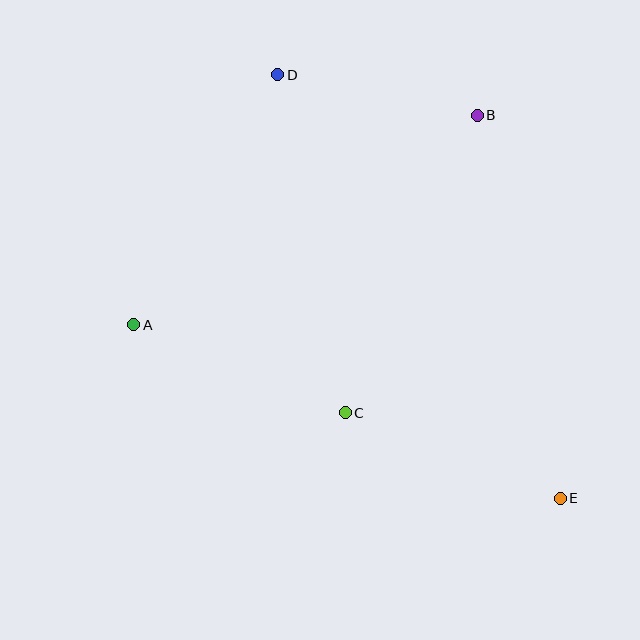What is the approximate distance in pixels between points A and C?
The distance between A and C is approximately 229 pixels.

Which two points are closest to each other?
Points B and D are closest to each other.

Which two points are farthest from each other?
Points D and E are farthest from each other.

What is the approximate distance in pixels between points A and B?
The distance between A and B is approximately 403 pixels.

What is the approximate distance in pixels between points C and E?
The distance between C and E is approximately 232 pixels.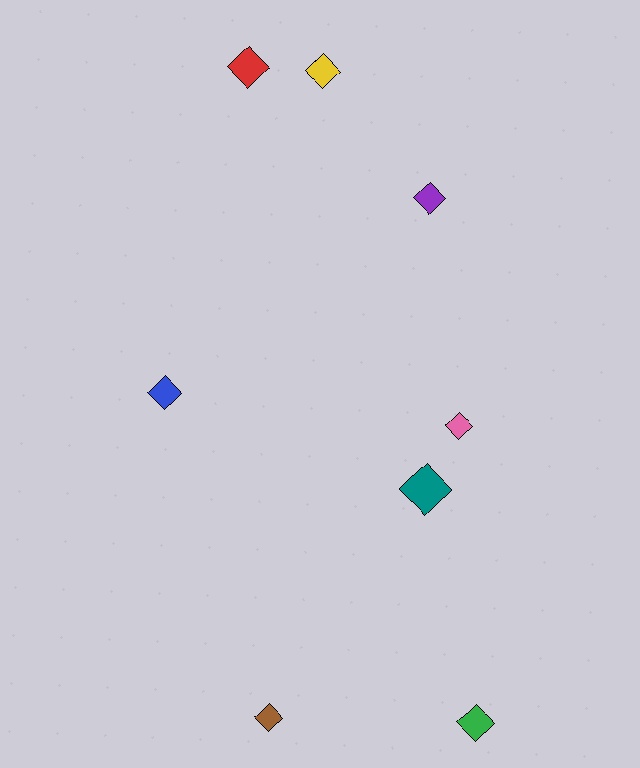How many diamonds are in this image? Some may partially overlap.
There are 8 diamonds.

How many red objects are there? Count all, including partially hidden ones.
There is 1 red object.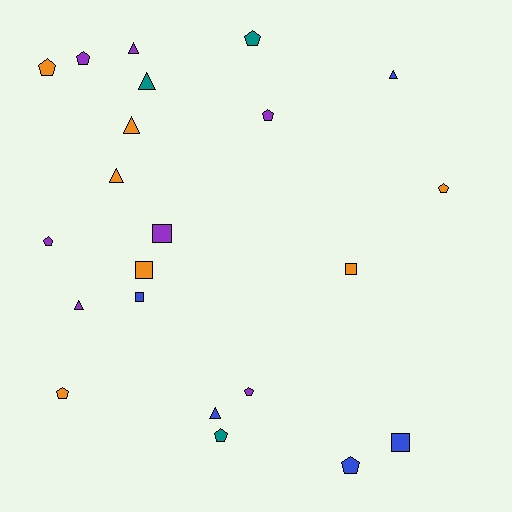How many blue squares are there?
There are 2 blue squares.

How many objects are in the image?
There are 22 objects.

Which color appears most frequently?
Orange, with 7 objects.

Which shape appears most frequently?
Pentagon, with 10 objects.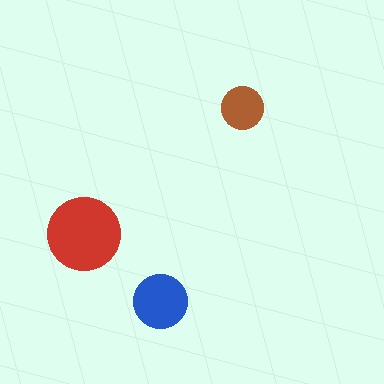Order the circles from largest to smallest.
the red one, the blue one, the brown one.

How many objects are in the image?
There are 3 objects in the image.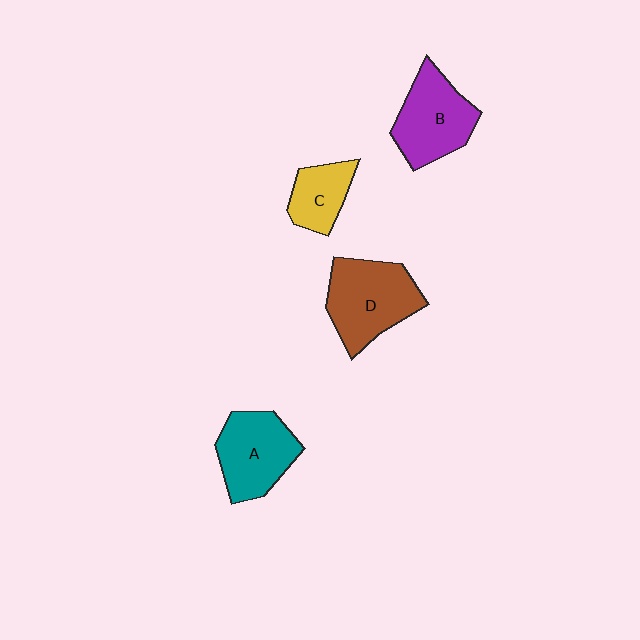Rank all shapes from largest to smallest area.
From largest to smallest: D (brown), B (purple), A (teal), C (yellow).